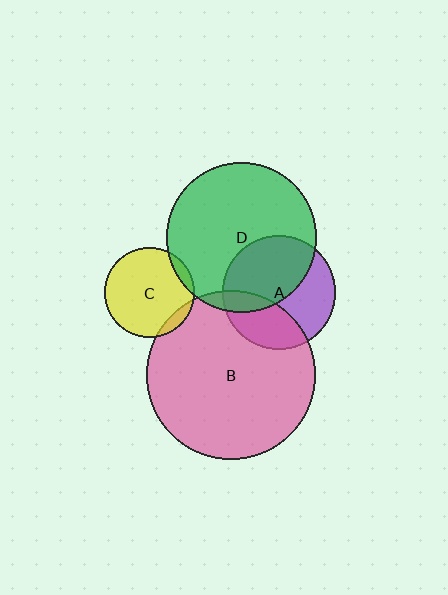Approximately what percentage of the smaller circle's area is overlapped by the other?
Approximately 10%.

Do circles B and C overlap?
Yes.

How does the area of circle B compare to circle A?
Approximately 2.2 times.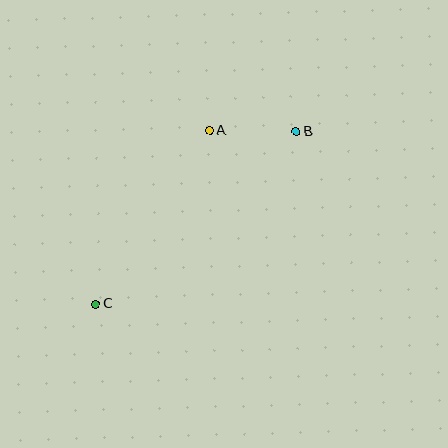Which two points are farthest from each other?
Points B and C are farthest from each other.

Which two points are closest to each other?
Points A and B are closest to each other.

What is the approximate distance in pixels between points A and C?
The distance between A and C is approximately 207 pixels.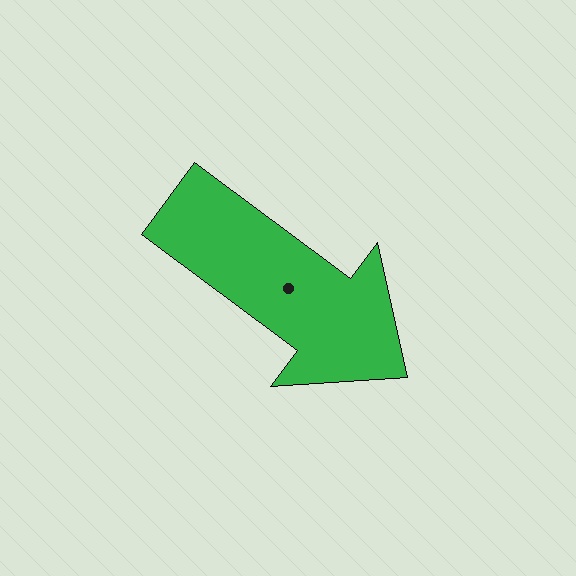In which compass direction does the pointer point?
Southeast.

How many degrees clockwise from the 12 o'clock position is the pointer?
Approximately 127 degrees.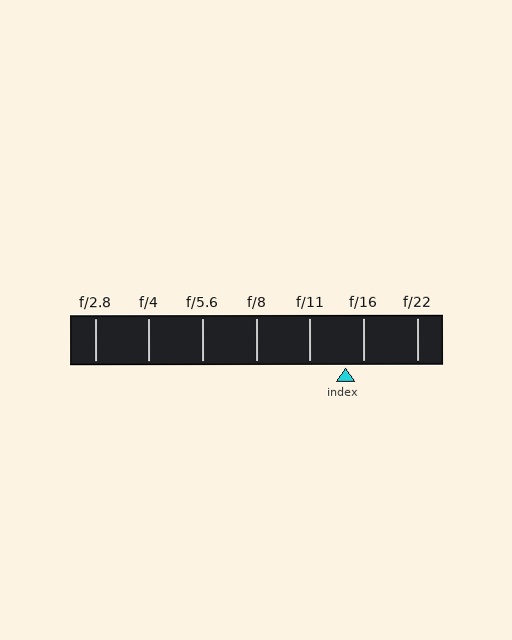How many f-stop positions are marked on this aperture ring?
There are 7 f-stop positions marked.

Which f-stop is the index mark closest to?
The index mark is closest to f/16.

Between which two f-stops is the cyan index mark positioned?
The index mark is between f/11 and f/16.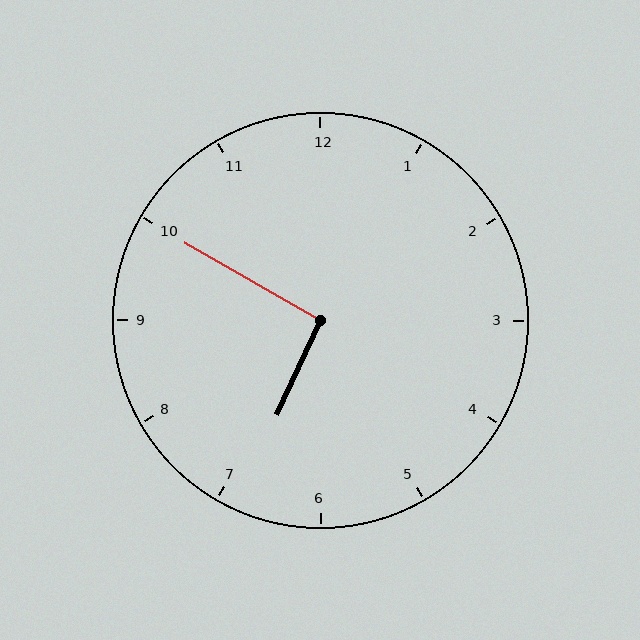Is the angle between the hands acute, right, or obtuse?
It is right.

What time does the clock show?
6:50.